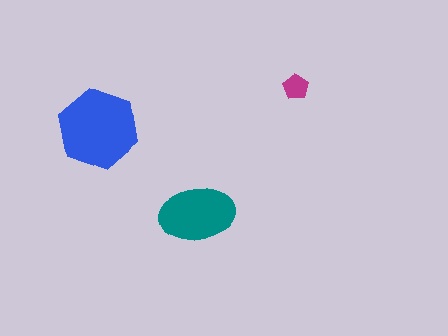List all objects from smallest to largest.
The magenta pentagon, the teal ellipse, the blue hexagon.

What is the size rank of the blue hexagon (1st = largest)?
1st.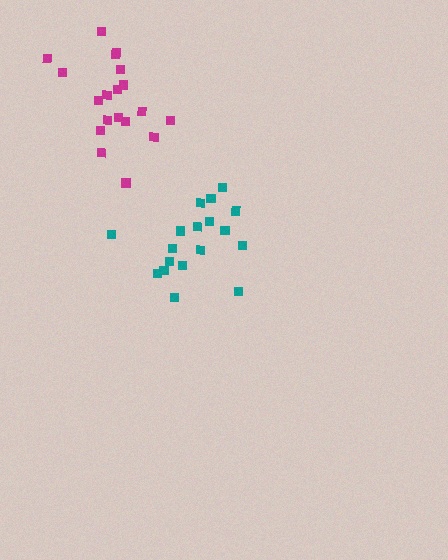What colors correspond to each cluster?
The clusters are colored: magenta, teal.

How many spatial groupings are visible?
There are 2 spatial groupings.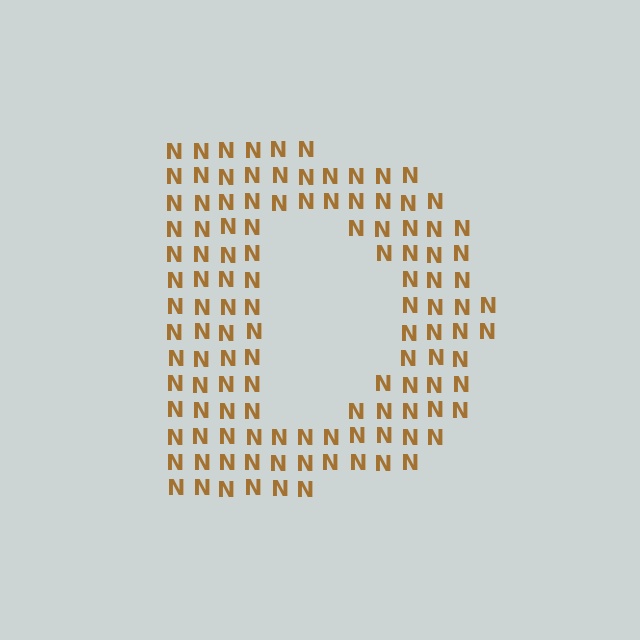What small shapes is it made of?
It is made of small letter N's.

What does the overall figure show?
The overall figure shows the letter D.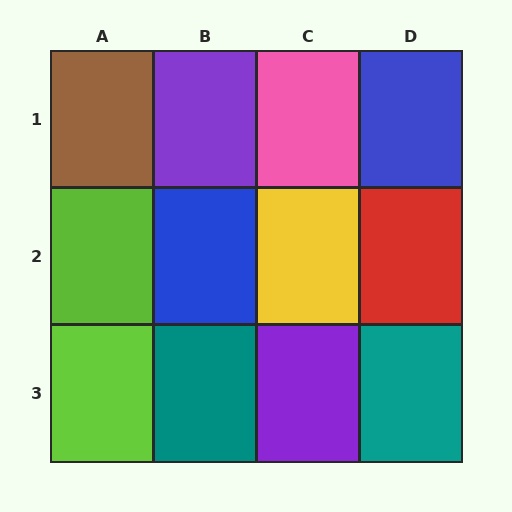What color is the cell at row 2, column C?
Yellow.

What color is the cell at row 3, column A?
Lime.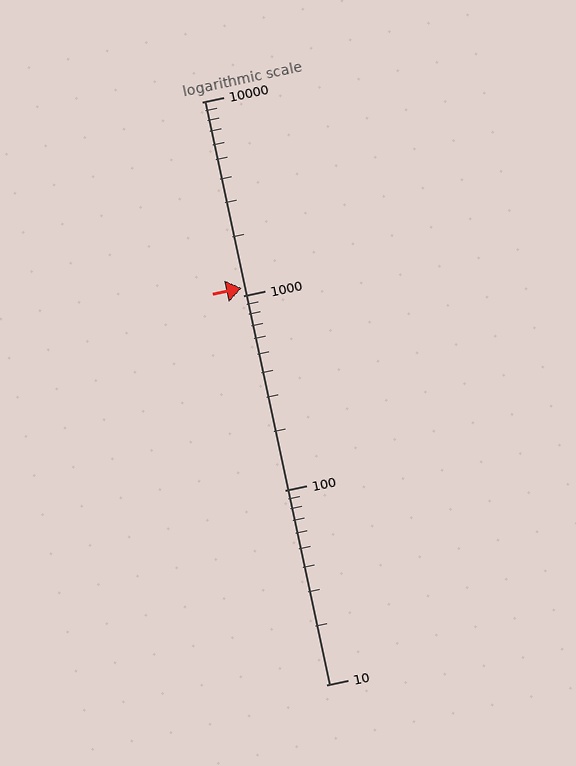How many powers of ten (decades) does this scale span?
The scale spans 3 decades, from 10 to 10000.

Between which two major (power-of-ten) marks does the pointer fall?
The pointer is between 1000 and 10000.